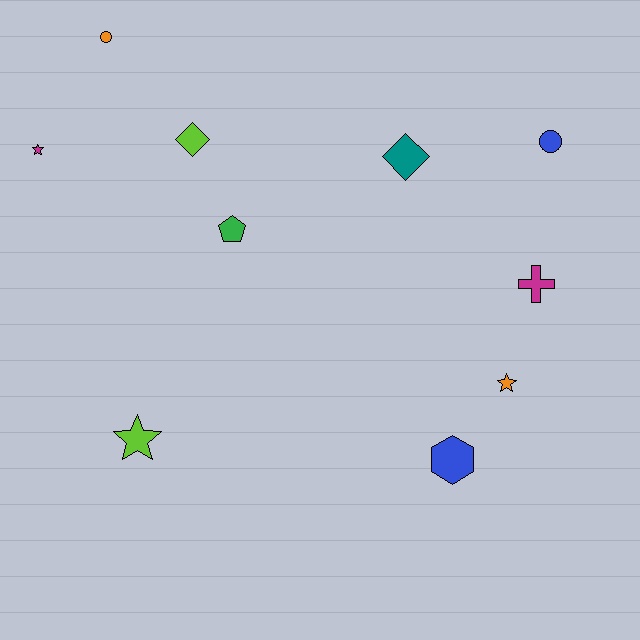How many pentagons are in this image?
There is 1 pentagon.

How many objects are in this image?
There are 10 objects.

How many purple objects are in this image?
There are no purple objects.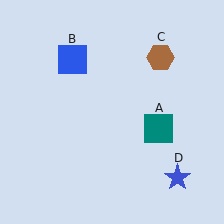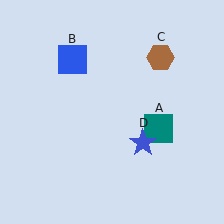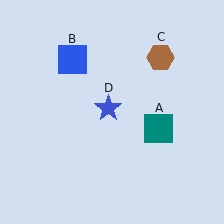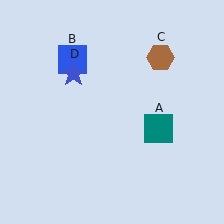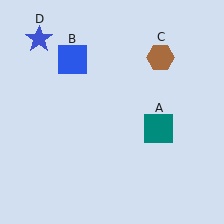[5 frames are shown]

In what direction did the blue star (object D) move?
The blue star (object D) moved up and to the left.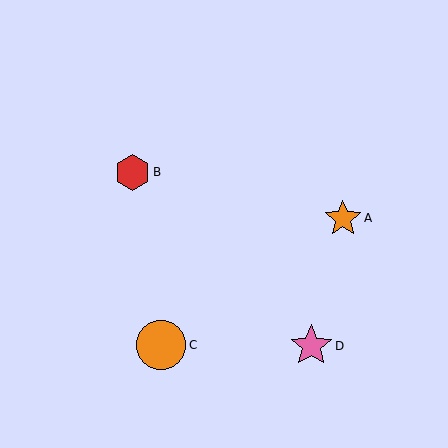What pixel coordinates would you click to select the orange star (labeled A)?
Click at (343, 219) to select the orange star A.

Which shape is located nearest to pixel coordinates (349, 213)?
The orange star (labeled A) at (343, 219) is nearest to that location.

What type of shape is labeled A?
Shape A is an orange star.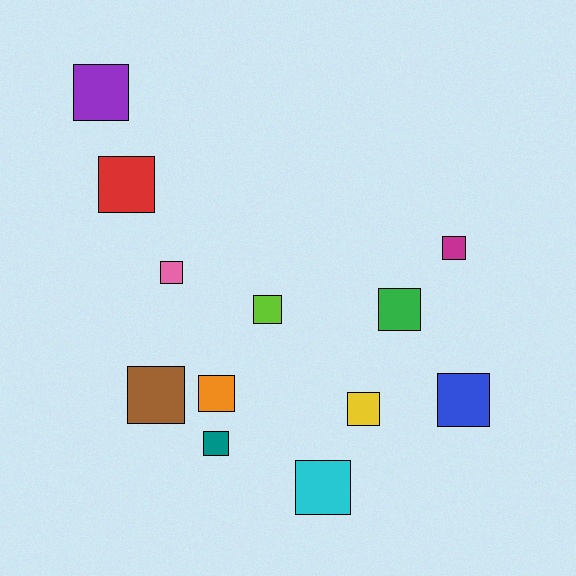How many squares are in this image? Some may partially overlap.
There are 12 squares.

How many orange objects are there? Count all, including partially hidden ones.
There is 1 orange object.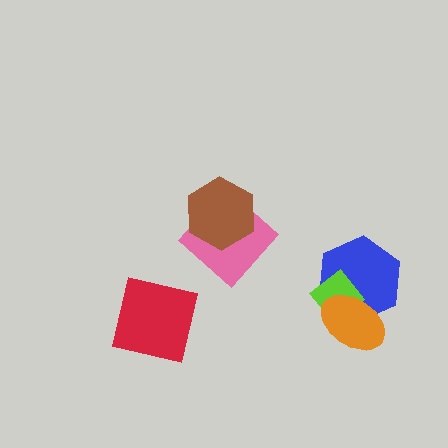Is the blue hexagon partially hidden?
Yes, it is partially covered by another shape.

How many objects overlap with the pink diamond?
1 object overlaps with the pink diamond.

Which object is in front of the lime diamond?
The orange ellipse is in front of the lime diamond.